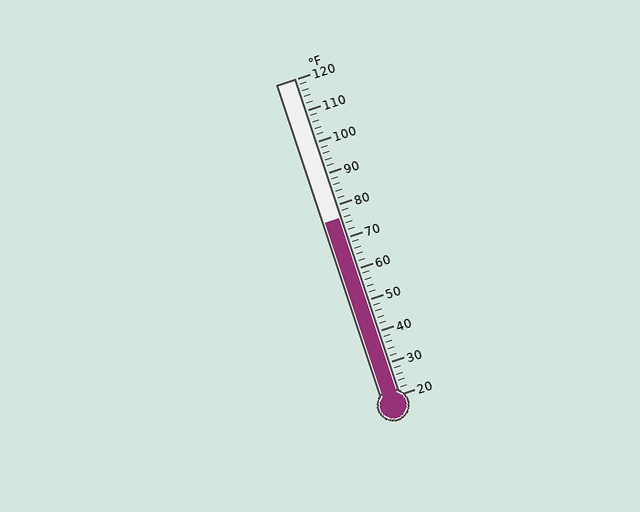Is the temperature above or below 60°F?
The temperature is above 60°F.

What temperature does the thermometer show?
The thermometer shows approximately 76°F.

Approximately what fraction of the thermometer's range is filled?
The thermometer is filled to approximately 55% of its range.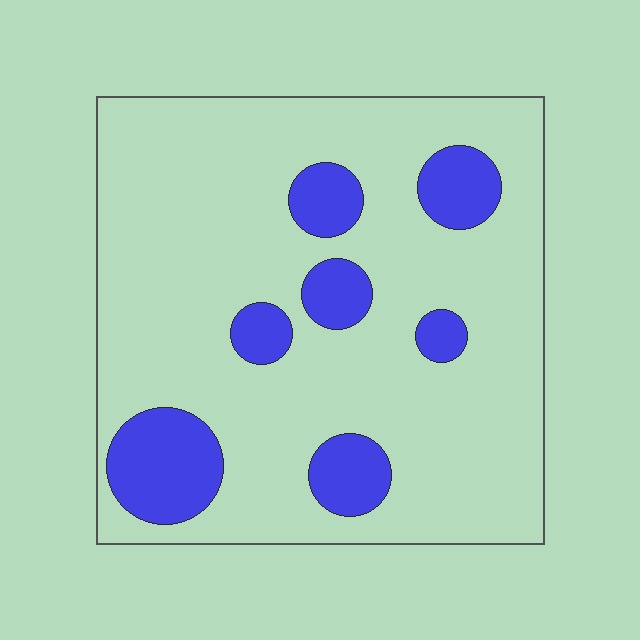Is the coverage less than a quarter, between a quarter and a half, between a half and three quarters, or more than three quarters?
Less than a quarter.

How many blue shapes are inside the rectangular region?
7.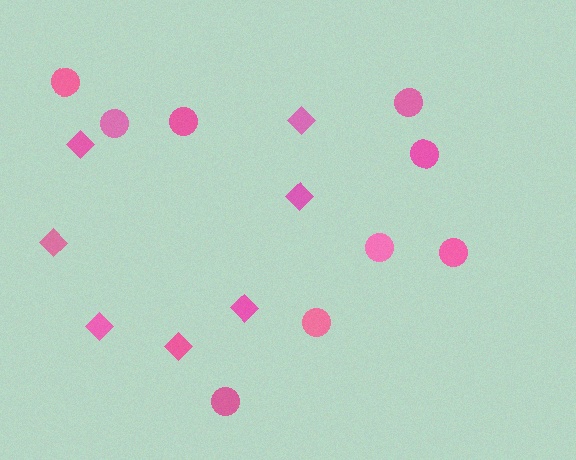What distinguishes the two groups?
There are 2 groups: one group of diamonds (7) and one group of circles (9).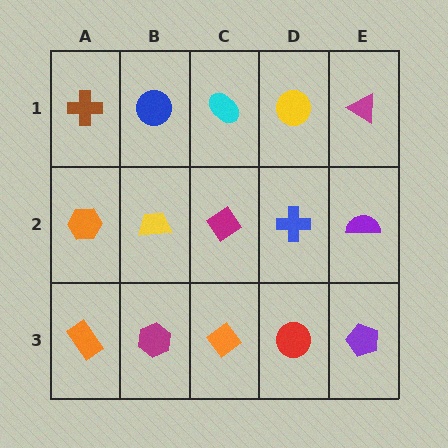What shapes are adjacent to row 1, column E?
A purple semicircle (row 2, column E), a yellow circle (row 1, column D).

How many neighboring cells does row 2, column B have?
4.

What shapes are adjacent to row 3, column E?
A purple semicircle (row 2, column E), a red circle (row 3, column D).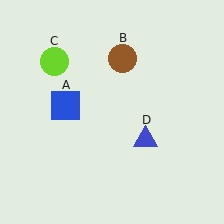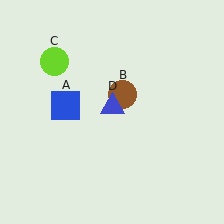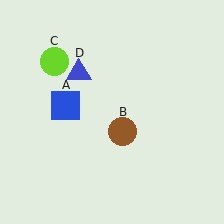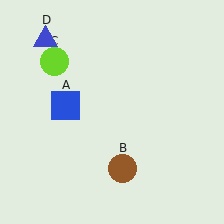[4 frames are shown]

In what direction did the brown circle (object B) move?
The brown circle (object B) moved down.